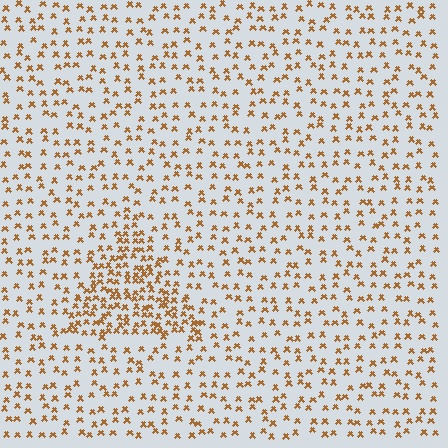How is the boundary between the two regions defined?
The boundary is defined by a change in element density (approximately 2.2x ratio). All elements are the same color, size, and shape.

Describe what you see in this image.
The image contains small brown elements arranged at two different densities. A triangle-shaped region is visible where the elements are more densely packed than the surrounding area.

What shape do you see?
I see a triangle.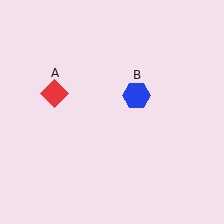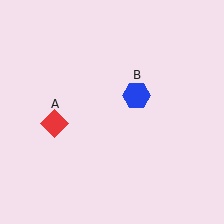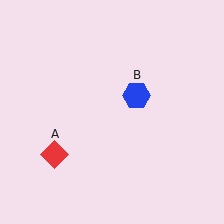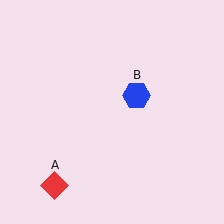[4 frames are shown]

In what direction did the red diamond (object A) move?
The red diamond (object A) moved down.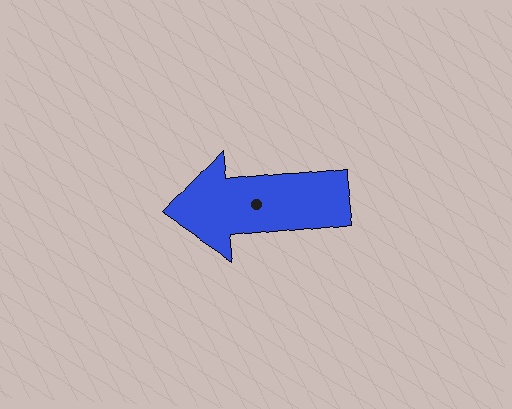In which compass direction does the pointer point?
West.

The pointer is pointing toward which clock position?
Roughly 9 o'clock.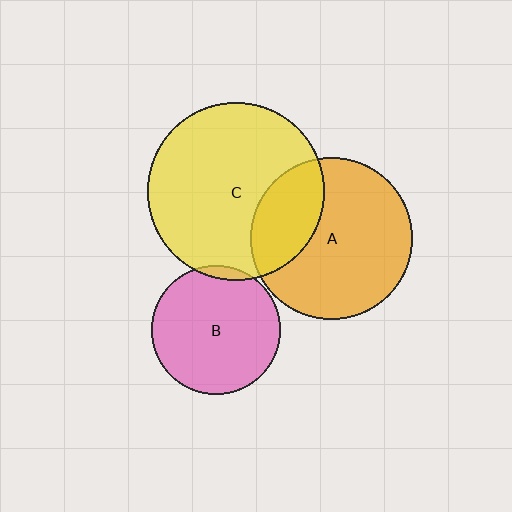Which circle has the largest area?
Circle C (yellow).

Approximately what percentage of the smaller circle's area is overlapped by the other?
Approximately 5%.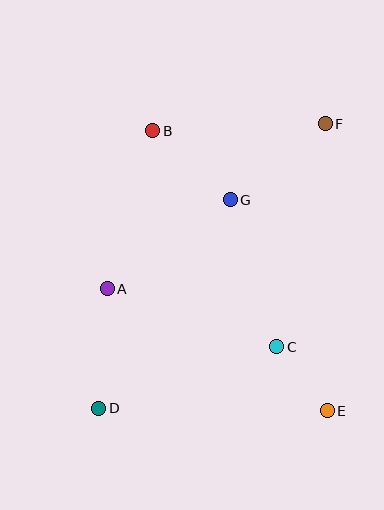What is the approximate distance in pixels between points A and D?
The distance between A and D is approximately 120 pixels.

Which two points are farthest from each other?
Points D and F are farthest from each other.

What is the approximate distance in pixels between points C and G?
The distance between C and G is approximately 154 pixels.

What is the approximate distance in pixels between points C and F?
The distance between C and F is approximately 228 pixels.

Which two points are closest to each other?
Points C and E are closest to each other.